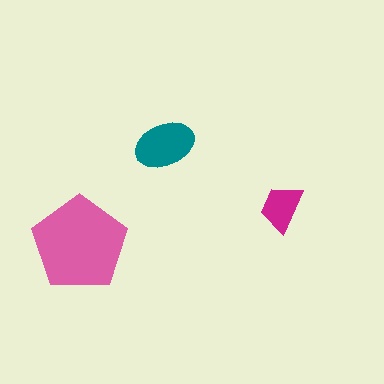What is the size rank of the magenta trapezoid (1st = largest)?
3rd.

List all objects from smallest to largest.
The magenta trapezoid, the teal ellipse, the pink pentagon.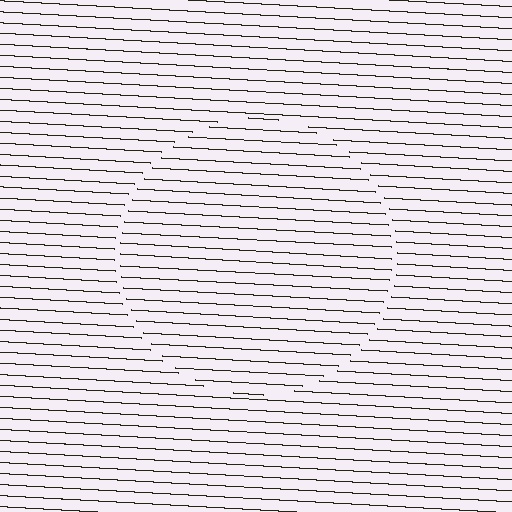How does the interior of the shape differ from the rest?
The interior of the shape contains the same grating, shifted by half a period — the contour is defined by the phase discontinuity where line-ends from the inner and outer gratings abut.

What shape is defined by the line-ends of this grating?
An illusory circle. The interior of the shape contains the same grating, shifted by half a period — the contour is defined by the phase discontinuity where line-ends from the inner and outer gratings abut.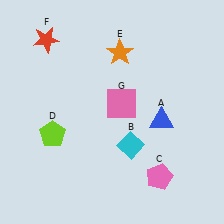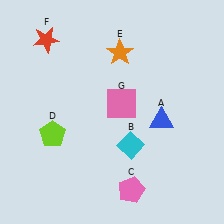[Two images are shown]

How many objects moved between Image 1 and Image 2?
1 object moved between the two images.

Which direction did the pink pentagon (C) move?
The pink pentagon (C) moved left.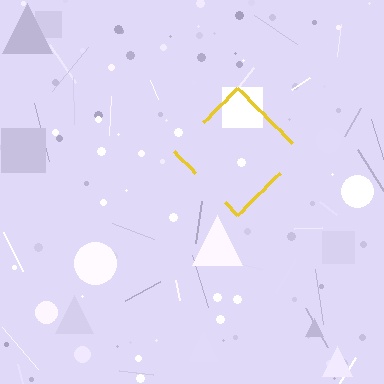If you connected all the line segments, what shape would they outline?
They would outline a diamond.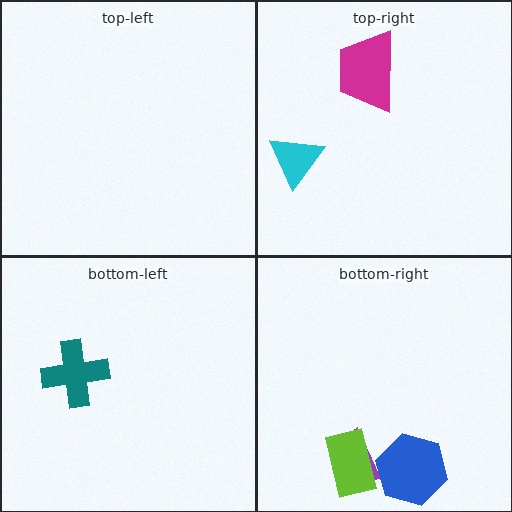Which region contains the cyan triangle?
The top-right region.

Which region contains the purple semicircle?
The bottom-right region.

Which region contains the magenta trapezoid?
The top-right region.